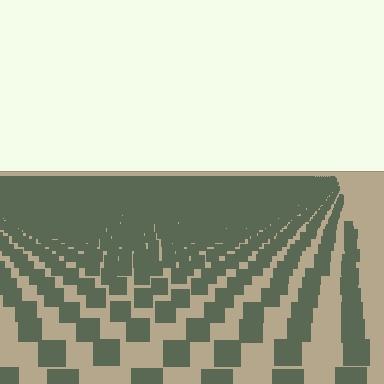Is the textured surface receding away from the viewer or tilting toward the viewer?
The surface is receding away from the viewer. Texture elements get smaller and denser toward the top.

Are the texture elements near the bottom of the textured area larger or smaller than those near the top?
Larger. Near the bottom, elements are closer to the viewer and appear at a bigger on-screen size.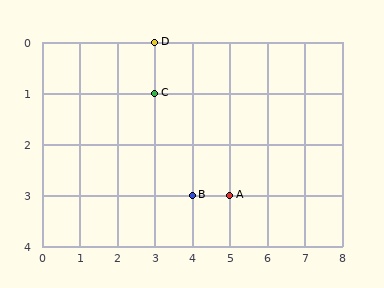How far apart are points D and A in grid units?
Points D and A are 2 columns and 3 rows apart (about 3.6 grid units diagonally).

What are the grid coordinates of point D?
Point D is at grid coordinates (3, 0).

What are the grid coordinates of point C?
Point C is at grid coordinates (3, 1).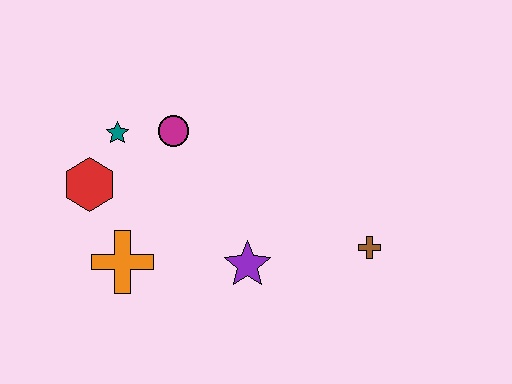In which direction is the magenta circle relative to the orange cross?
The magenta circle is above the orange cross.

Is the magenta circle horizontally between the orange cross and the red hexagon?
No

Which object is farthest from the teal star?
The brown cross is farthest from the teal star.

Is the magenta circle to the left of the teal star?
No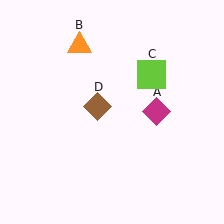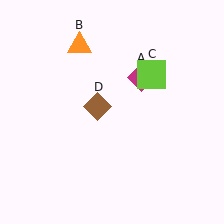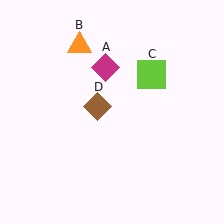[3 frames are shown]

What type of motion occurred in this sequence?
The magenta diamond (object A) rotated counterclockwise around the center of the scene.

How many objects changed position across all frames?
1 object changed position: magenta diamond (object A).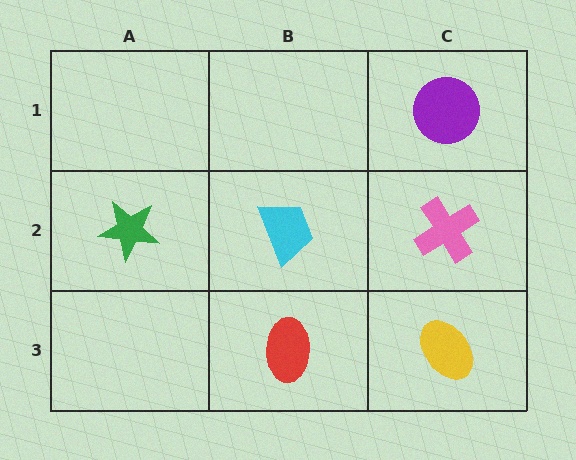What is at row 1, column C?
A purple circle.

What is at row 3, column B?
A red ellipse.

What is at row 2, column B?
A cyan trapezoid.